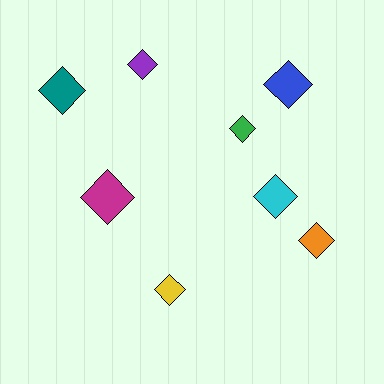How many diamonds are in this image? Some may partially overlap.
There are 8 diamonds.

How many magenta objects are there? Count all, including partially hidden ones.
There is 1 magenta object.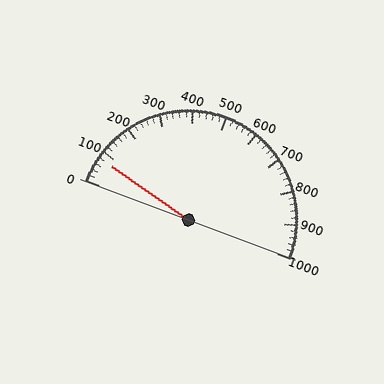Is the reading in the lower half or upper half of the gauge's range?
The reading is in the lower half of the range (0 to 1000).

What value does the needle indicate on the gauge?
The needle indicates approximately 80.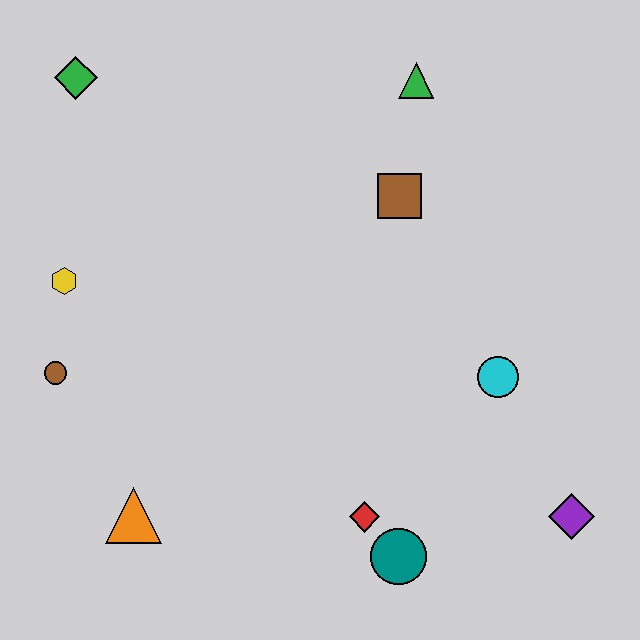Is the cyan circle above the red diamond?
Yes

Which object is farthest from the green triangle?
The orange triangle is farthest from the green triangle.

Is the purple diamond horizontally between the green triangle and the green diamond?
No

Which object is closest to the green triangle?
The brown square is closest to the green triangle.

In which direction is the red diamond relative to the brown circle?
The red diamond is to the right of the brown circle.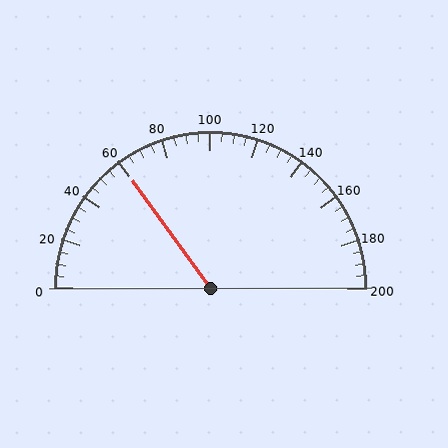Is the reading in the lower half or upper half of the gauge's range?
The reading is in the lower half of the range (0 to 200).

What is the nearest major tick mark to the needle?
The nearest major tick mark is 60.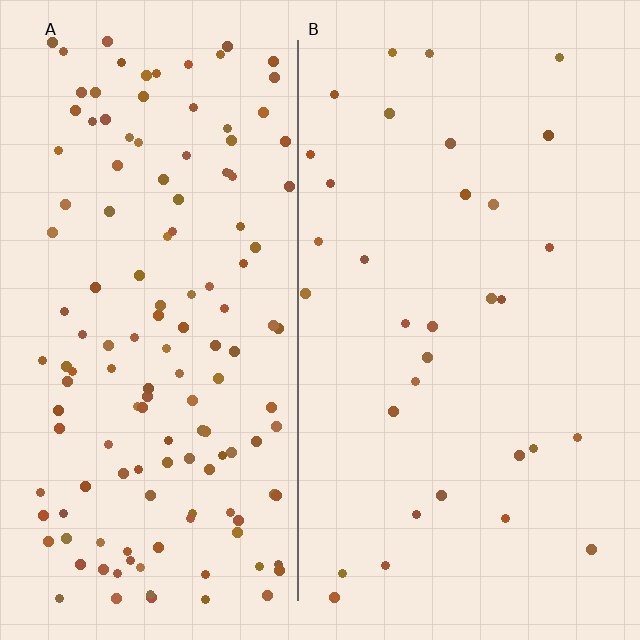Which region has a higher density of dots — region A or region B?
A (the left).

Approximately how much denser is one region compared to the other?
Approximately 4.3× — region A over region B.